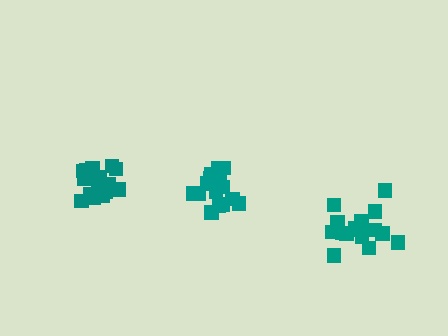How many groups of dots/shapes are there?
There are 3 groups.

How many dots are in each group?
Group 1: 15 dots, Group 2: 16 dots, Group 3: 17 dots (48 total).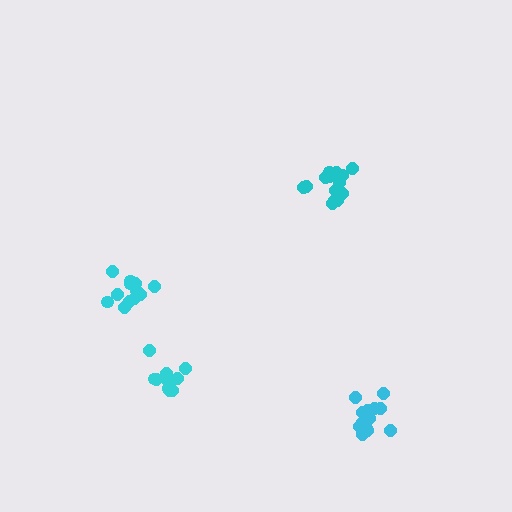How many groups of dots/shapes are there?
There are 4 groups.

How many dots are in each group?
Group 1: 12 dots, Group 2: 18 dots, Group 3: 12 dots, Group 4: 14 dots (56 total).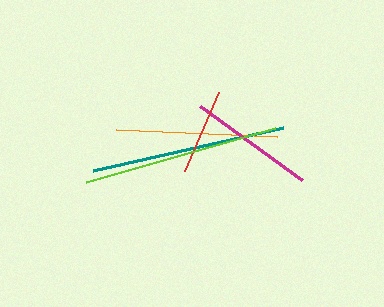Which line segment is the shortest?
The red line is the shortest at approximately 86 pixels.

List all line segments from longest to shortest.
From longest to shortest: lime, teal, orange, magenta, red.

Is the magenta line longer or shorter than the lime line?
The lime line is longer than the magenta line.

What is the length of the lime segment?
The lime segment is approximately 197 pixels long.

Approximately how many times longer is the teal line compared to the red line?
The teal line is approximately 2.3 times the length of the red line.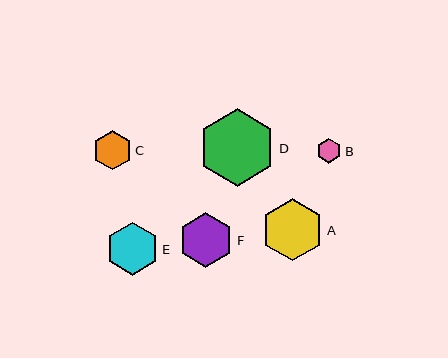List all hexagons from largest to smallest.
From largest to smallest: D, A, F, E, C, B.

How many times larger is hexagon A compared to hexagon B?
Hexagon A is approximately 2.5 times the size of hexagon B.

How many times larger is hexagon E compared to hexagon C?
Hexagon E is approximately 1.3 times the size of hexagon C.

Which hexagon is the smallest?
Hexagon B is the smallest with a size of approximately 25 pixels.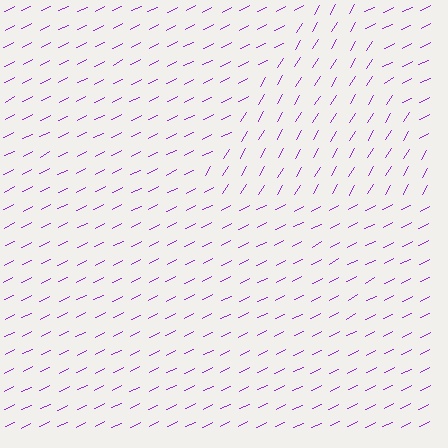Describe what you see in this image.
The image is filled with small purple line segments. A triangle region in the image has lines oriented differently from the surrounding lines, creating a visible texture boundary.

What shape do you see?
I see a triangle.